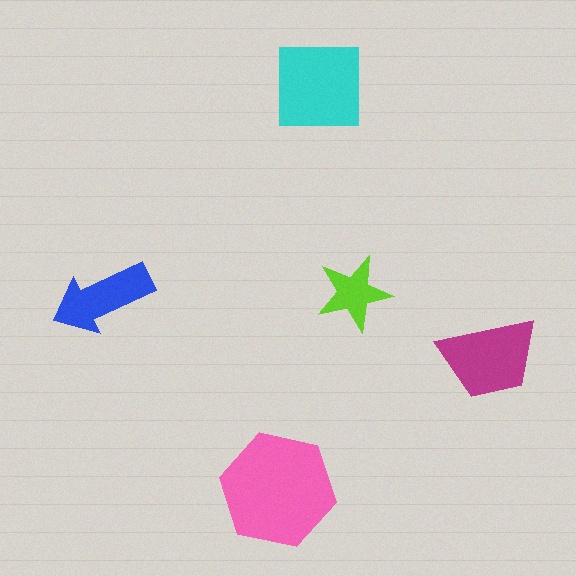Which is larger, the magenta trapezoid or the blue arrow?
The magenta trapezoid.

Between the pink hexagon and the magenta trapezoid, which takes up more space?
The pink hexagon.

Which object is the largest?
The pink hexagon.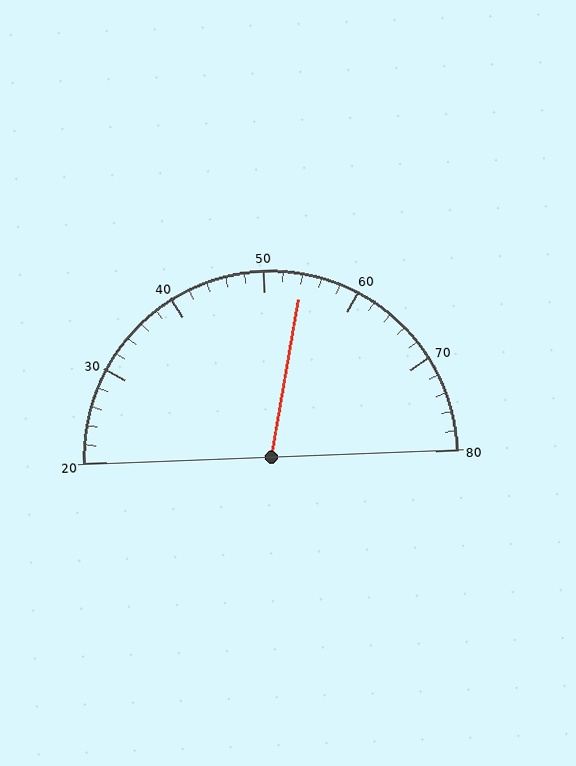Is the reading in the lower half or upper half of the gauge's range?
The reading is in the upper half of the range (20 to 80).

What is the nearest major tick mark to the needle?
The nearest major tick mark is 50.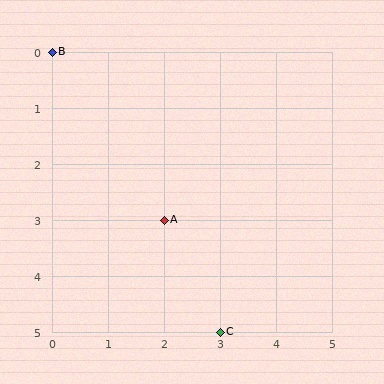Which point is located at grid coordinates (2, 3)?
Point A is at (2, 3).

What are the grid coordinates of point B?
Point B is at grid coordinates (0, 0).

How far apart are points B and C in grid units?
Points B and C are 3 columns and 5 rows apart (about 5.8 grid units diagonally).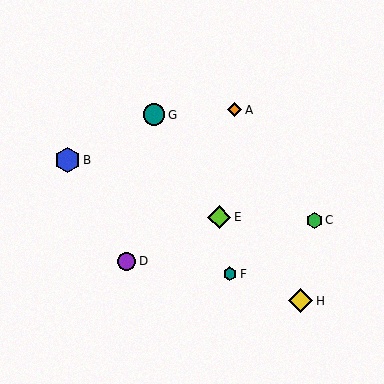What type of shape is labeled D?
Shape D is a purple circle.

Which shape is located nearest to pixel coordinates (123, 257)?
The purple circle (labeled D) at (127, 261) is nearest to that location.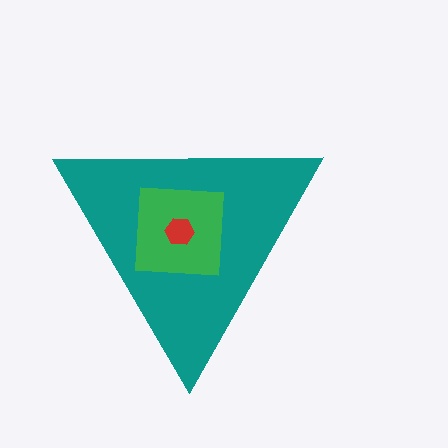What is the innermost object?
The red hexagon.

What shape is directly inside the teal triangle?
The green square.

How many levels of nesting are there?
3.